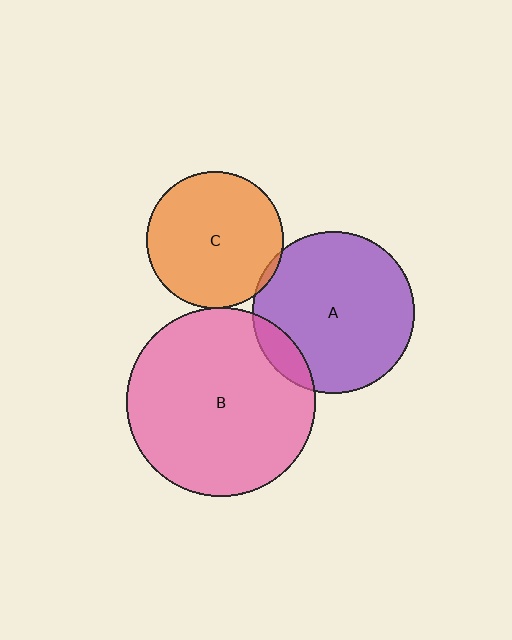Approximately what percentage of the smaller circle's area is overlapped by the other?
Approximately 5%.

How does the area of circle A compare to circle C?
Approximately 1.4 times.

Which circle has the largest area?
Circle B (pink).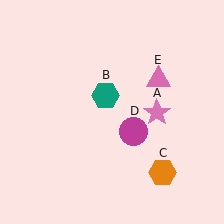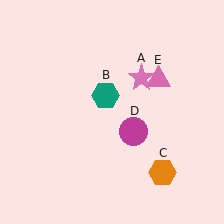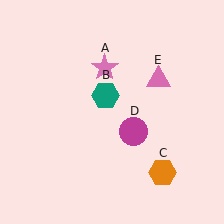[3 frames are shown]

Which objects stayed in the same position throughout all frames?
Teal hexagon (object B) and orange hexagon (object C) and magenta circle (object D) and pink triangle (object E) remained stationary.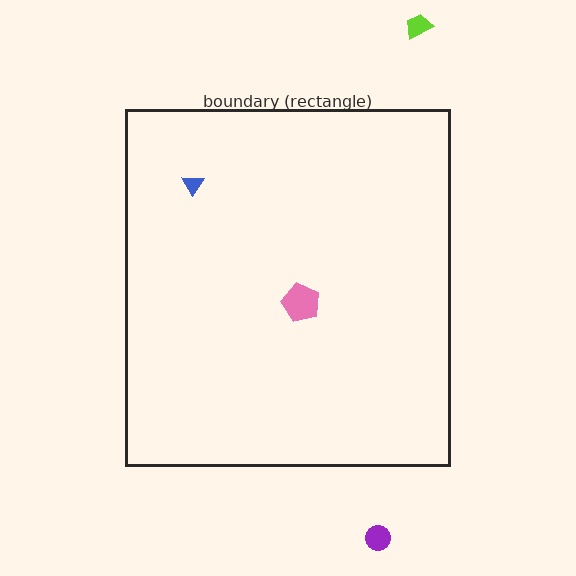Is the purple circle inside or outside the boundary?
Outside.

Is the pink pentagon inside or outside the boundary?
Inside.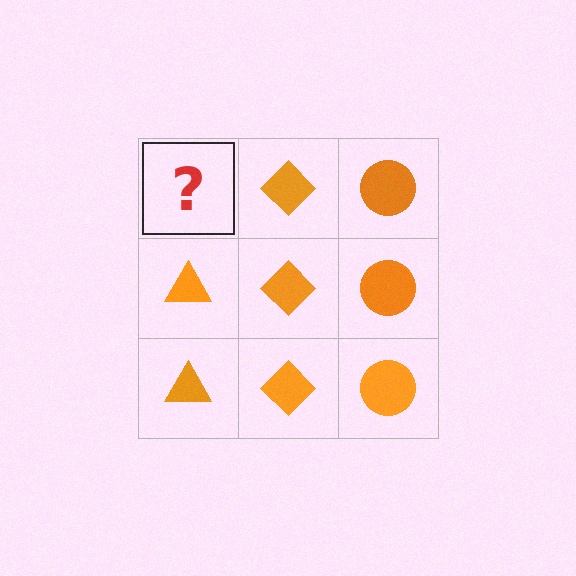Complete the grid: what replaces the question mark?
The question mark should be replaced with an orange triangle.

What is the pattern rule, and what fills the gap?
The rule is that each column has a consistent shape. The gap should be filled with an orange triangle.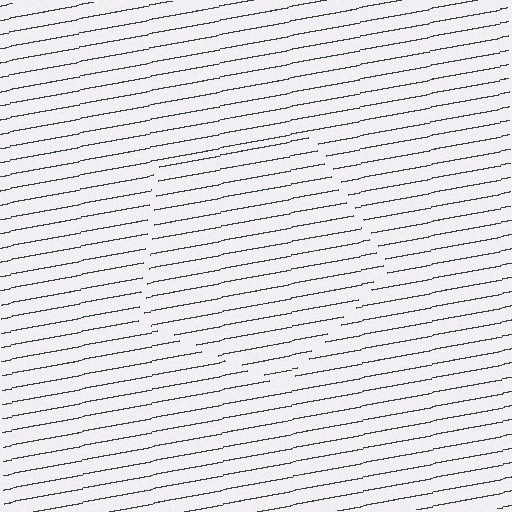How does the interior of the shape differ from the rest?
The interior of the shape contains the same grating, shifted by half a period — the contour is defined by the phase discontinuity where line-ends from the inner and outer gratings abut.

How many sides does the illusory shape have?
5 sides — the line-ends trace a pentagon.